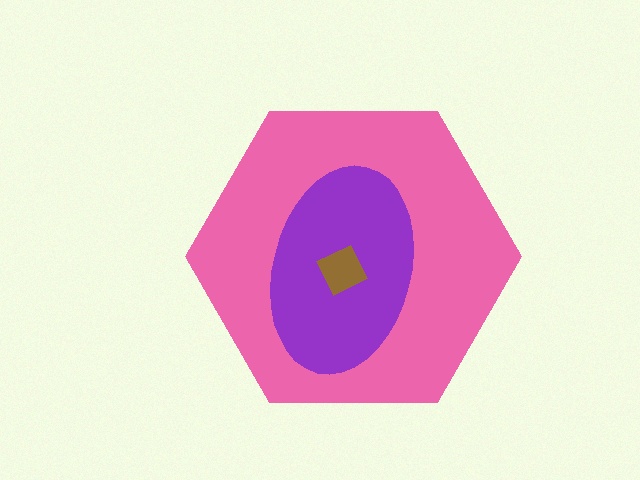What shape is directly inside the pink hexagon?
The purple ellipse.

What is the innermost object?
The brown diamond.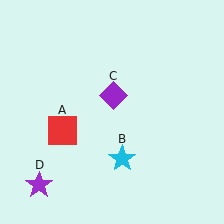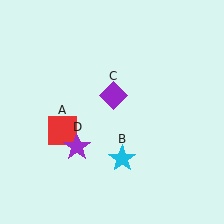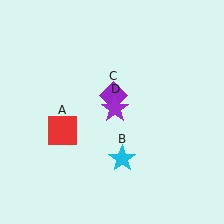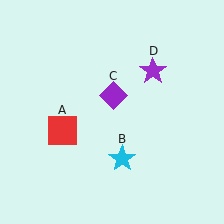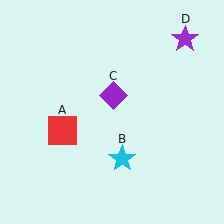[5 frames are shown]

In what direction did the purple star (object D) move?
The purple star (object D) moved up and to the right.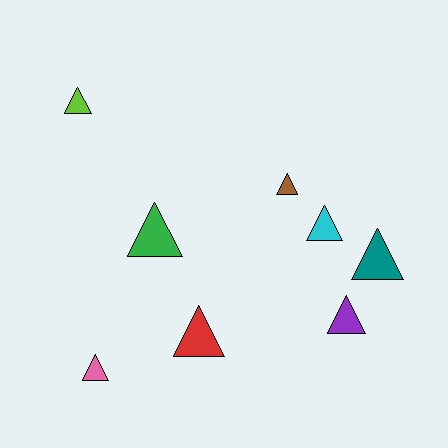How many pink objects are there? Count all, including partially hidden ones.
There is 1 pink object.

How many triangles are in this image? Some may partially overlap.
There are 8 triangles.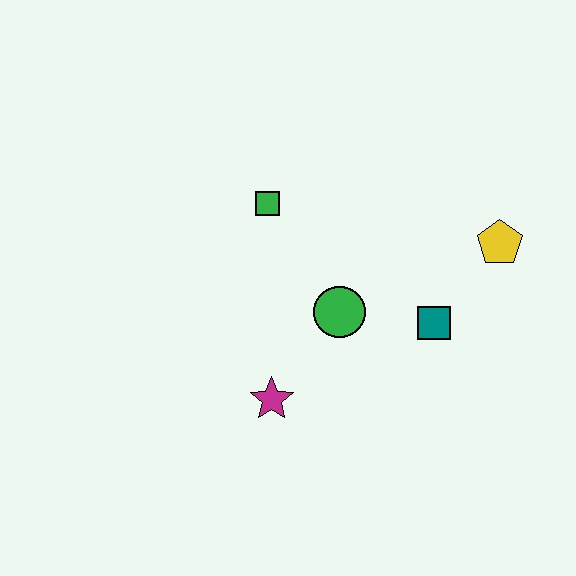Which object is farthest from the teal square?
The green square is farthest from the teal square.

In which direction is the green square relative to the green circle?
The green square is above the green circle.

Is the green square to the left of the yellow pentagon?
Yes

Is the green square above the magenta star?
Yes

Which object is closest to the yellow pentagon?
The teal square is closest to the yellow pentagon.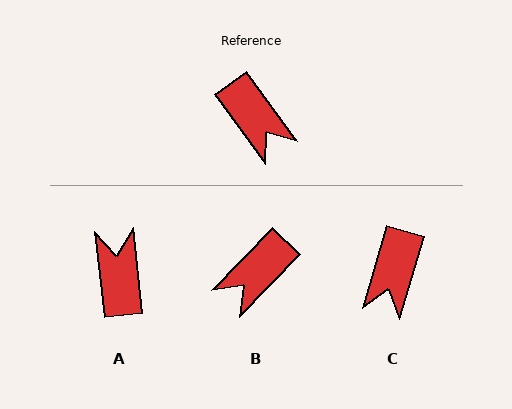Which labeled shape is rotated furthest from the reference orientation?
A, about 151 degrees away.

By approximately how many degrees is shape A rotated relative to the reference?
Approximately 151 degrees counter-clockwise.